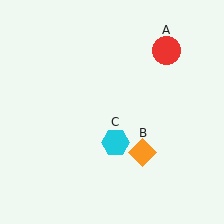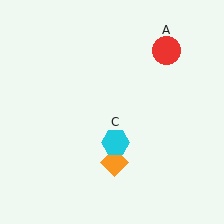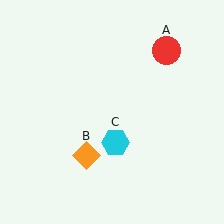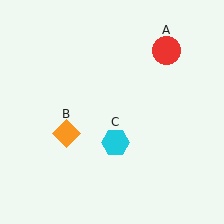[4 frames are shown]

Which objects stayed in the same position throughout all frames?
Red circle (object A) and cyan hexagon (object C) remained stationary.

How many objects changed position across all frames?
1 object changed position: orange diamond (object B).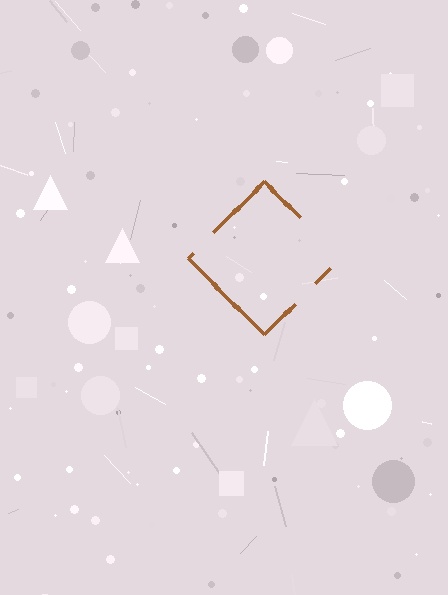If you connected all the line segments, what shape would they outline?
They would outline a diamond.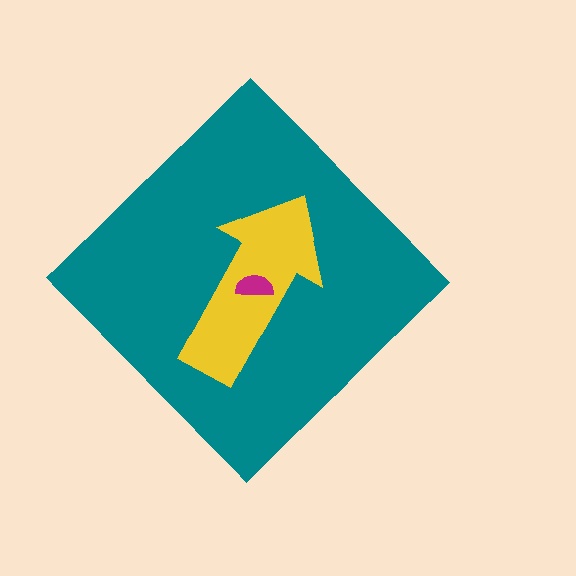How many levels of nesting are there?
3.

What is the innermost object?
The magenta semicircle.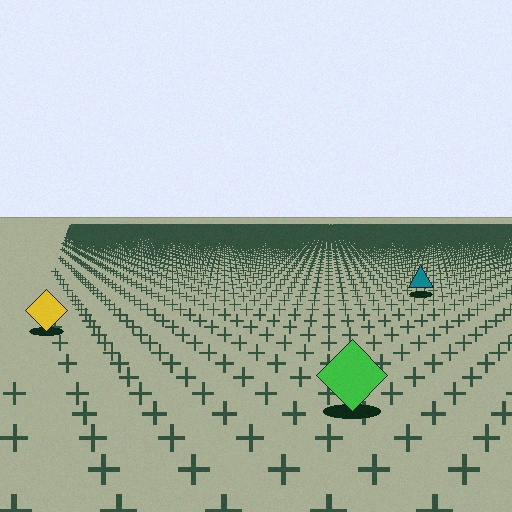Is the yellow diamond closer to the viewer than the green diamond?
No. The green diamond is closer — you can tell from the texture gradient: the ground texture is coarser near it.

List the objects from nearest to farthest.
From nearest to farthest: the green diamond, the yellow diamond, the teal triangle.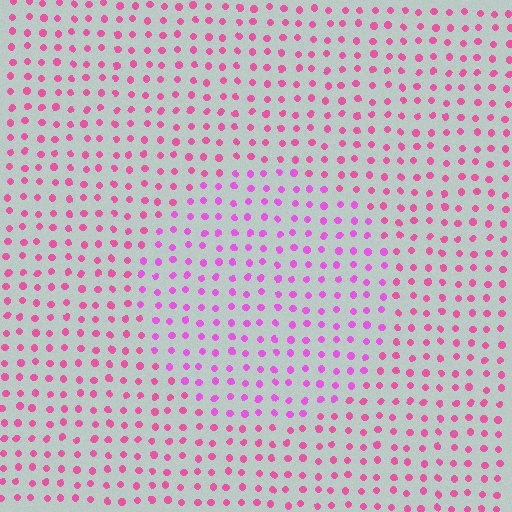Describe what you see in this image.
The image is filled with small pink elements in a uniform arrangement. A circle-shaped region is visible where the elements are tinted to a slightly different hue, forming a subtle color boundary.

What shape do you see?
I see a circle.